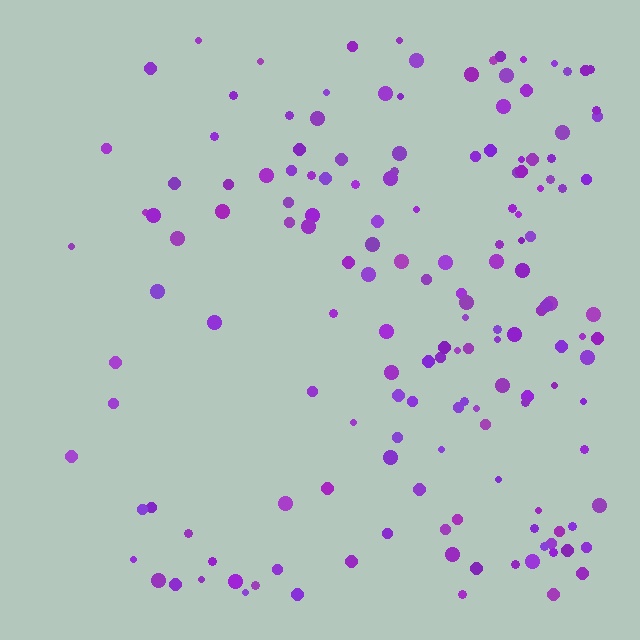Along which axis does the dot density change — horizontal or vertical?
Horizontal.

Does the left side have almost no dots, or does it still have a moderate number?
Still a moderate number, just noticeably fewer than the right.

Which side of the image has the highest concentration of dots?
The right.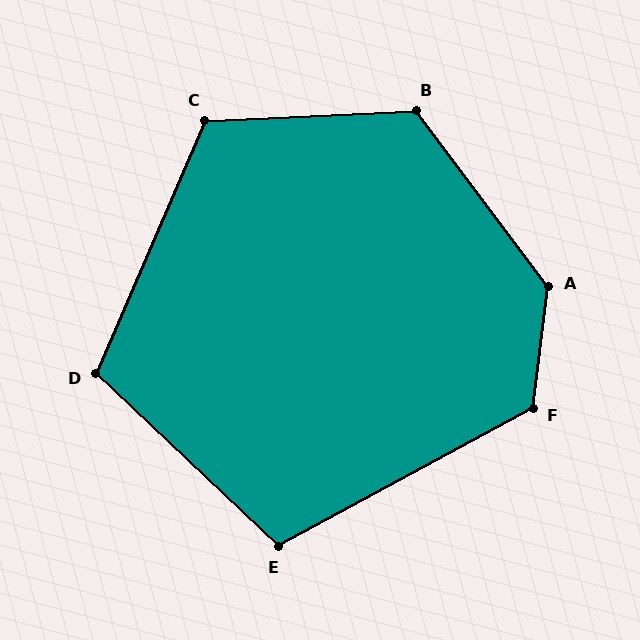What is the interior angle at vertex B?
Approximately 124 degrees (obtuse).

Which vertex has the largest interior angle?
A, at approximately 136 degrees.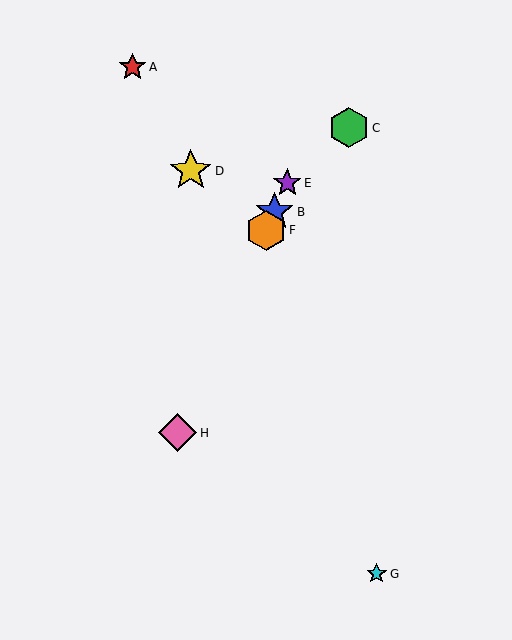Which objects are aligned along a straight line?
Objects B, E, F, H are aligned along a straight line.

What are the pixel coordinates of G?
Object G is at (377, 574).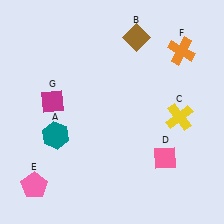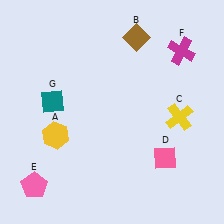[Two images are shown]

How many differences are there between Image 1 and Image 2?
There are 3 differences between the two images.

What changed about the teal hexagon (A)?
In Image 1, A is teal. In Image 2, it changed to yellow.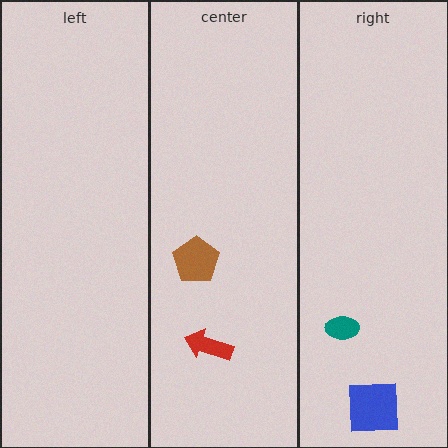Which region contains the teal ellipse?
The right region.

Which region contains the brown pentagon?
The center region.